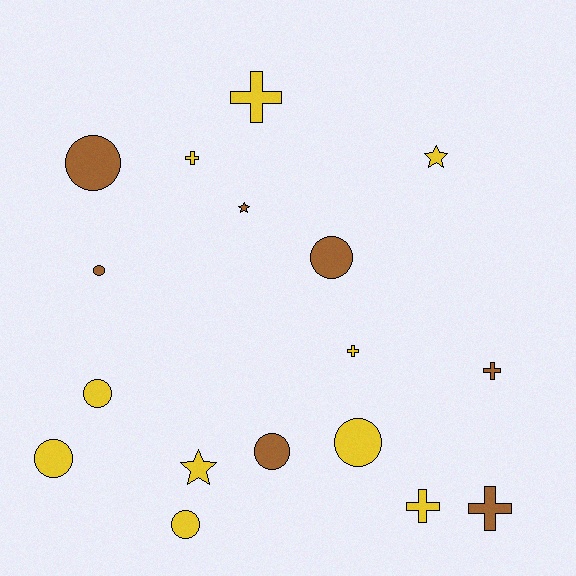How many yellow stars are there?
There are 2 yellow stars.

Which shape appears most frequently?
Circle, with 8 objects.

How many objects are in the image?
There are 17 objects.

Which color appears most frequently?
Yellow, with 10 objects.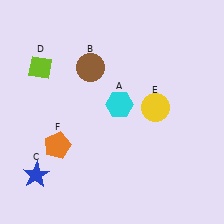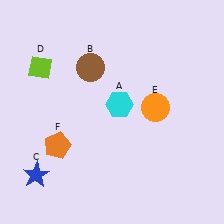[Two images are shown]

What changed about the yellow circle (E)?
In Image 1, E is yellow. In Image 2, it changed to orange.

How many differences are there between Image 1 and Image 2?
There is 1 difference between the two images.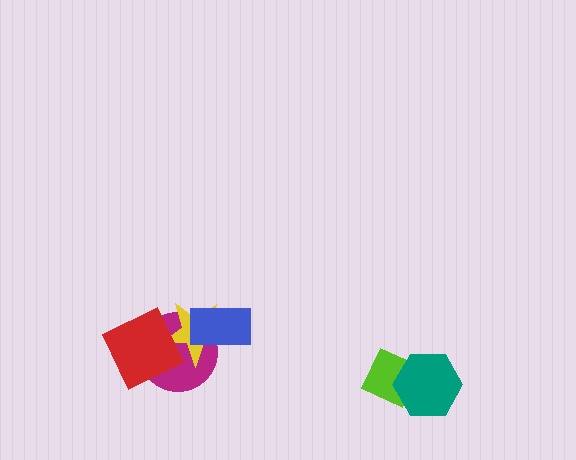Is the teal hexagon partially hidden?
No, no other shape covers it.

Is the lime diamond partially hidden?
Yes, it is partially covered by another shape.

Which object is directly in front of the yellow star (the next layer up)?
The red square is directly in front of the yellow star.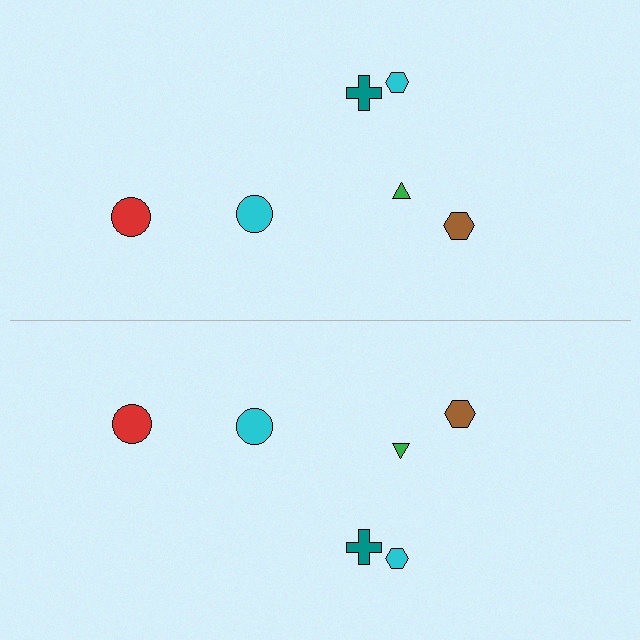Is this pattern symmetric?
Yes, this pattern has bilateral (reflection) symmetry.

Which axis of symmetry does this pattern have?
The pattern has a horizontal axis of symmetry running through the center of the image.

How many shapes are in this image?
There are 12 shapes in this image.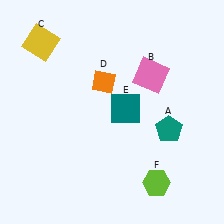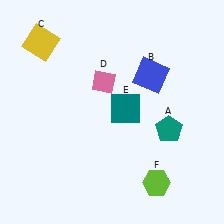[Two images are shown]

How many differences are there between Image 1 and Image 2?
There are 2 differences between the two images.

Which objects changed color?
B changed from pink to blue. D changed from orange to pink.